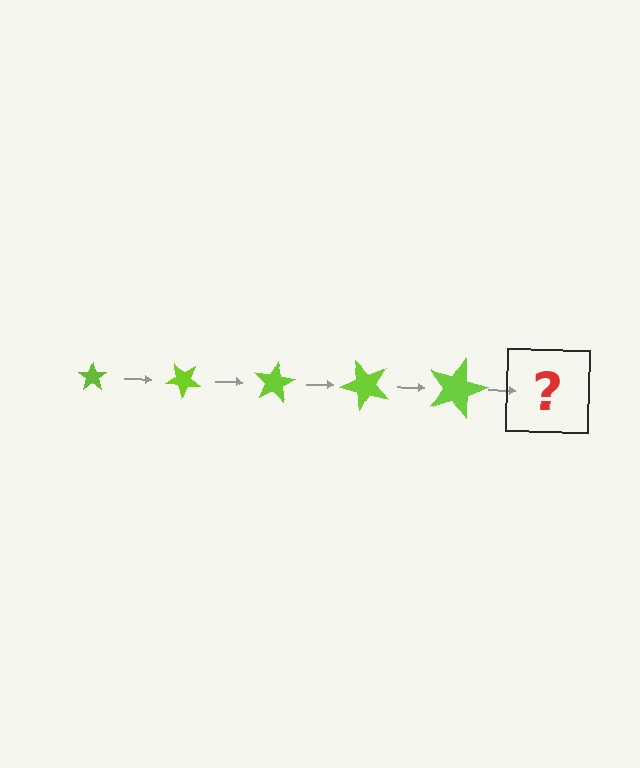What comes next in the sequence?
The next element should be a star, larger than the previous one and rotated 200 degrees from the start.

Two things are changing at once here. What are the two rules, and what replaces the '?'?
The two rules are that the star grows larger each step and it rotates 40 degrees each step. The '?' should be a star, larger than the previous one and rotated 200 degrees from the start.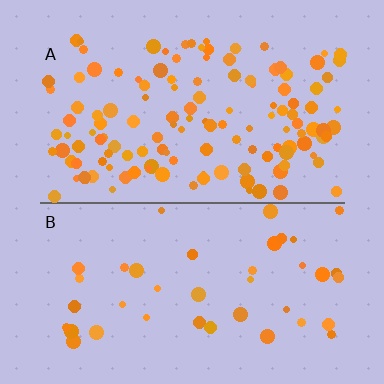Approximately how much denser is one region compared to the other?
Approximately 3.2× — region A over region B.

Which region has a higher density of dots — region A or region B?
A (the top).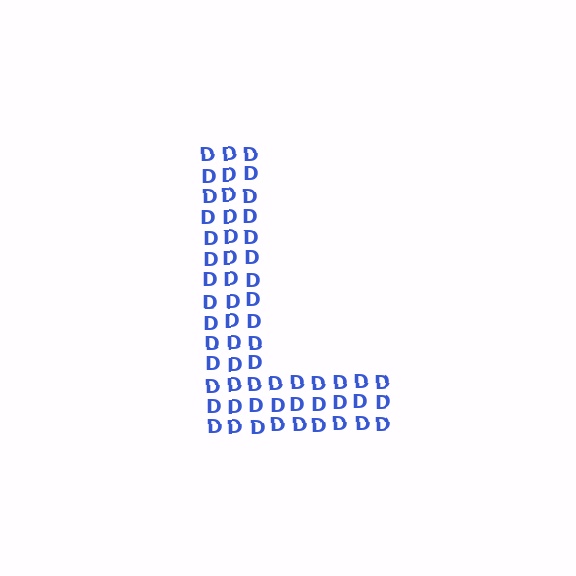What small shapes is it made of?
It is made of small letter D's.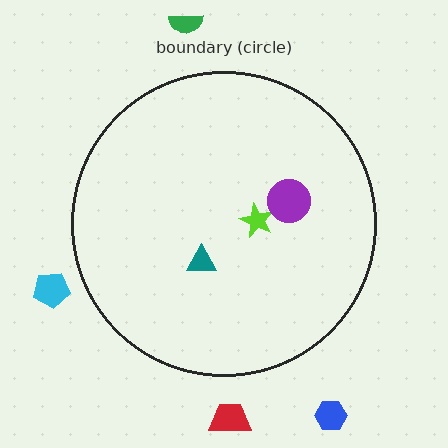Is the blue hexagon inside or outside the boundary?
Outside.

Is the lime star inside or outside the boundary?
Inside.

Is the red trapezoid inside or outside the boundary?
Outside.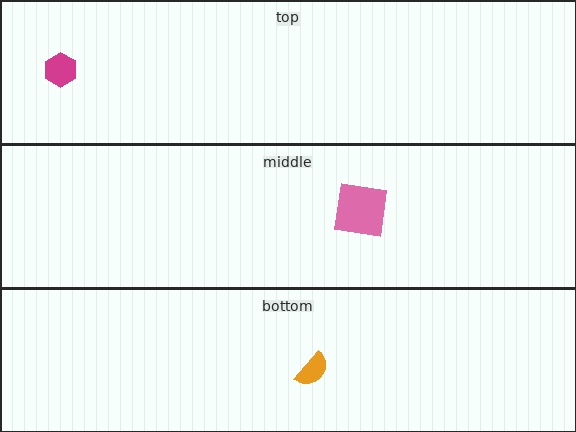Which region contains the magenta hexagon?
The top region.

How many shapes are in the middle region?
1.